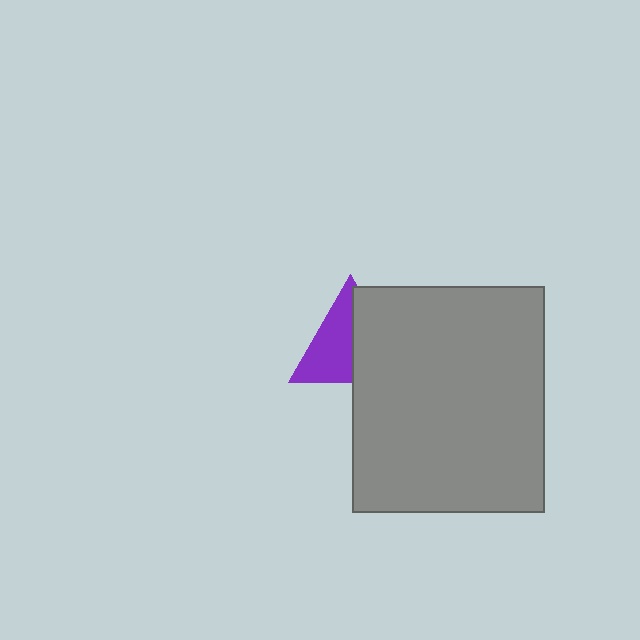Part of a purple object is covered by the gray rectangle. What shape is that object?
It is a triangle.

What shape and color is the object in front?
The object in front is a gray rectangle.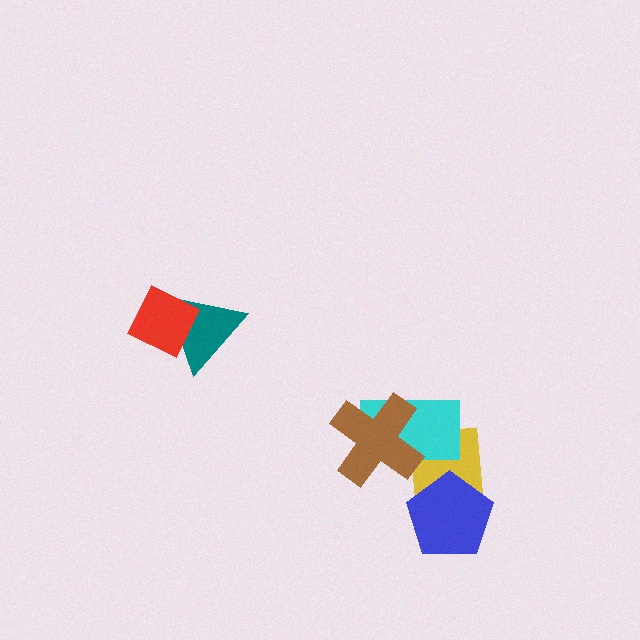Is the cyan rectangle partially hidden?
Yes, it is partially covered by another shape.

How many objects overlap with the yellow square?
3 objects overlap with the yellow square.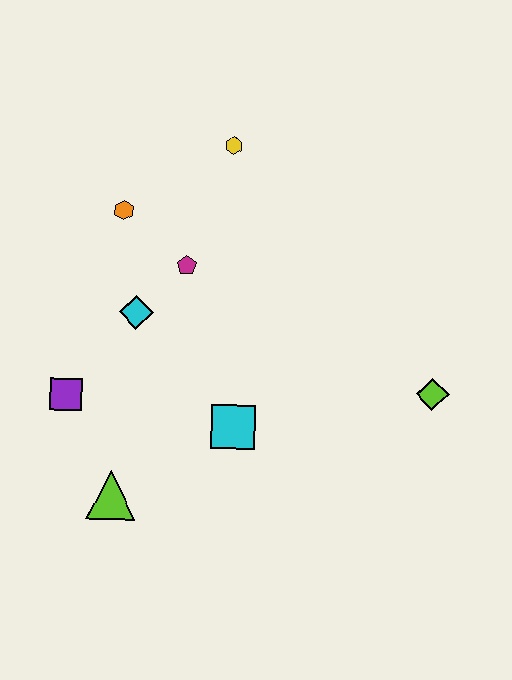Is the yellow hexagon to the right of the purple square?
Yes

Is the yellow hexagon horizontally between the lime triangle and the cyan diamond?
No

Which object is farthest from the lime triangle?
The yellow hexagon is farthest from the lime triangle.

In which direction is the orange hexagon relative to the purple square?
The orange hexagon is above the purple square.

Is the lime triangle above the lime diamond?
No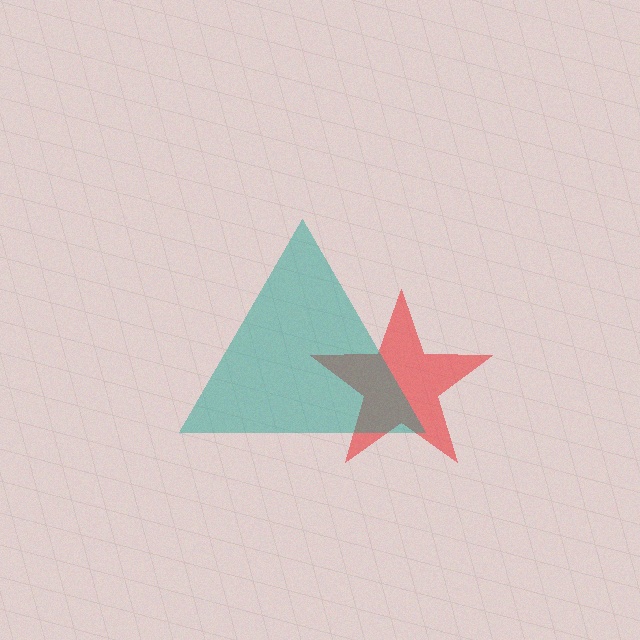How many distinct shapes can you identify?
There are 2 distinct shapes: a red star, a teal triangle.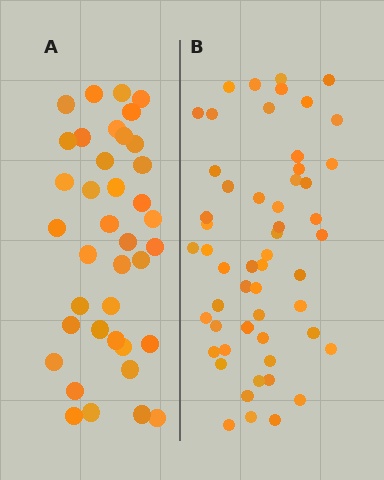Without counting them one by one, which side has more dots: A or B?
Region B (the right region) has more dots.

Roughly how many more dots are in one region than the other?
Region B has approximately 15 more dots than region A.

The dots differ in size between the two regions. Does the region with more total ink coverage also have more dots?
No. Region A has more total ink coverage because its dots are larger, but region B actually contains more individual dots. Total area can be misleading — the number of items is what matters here.